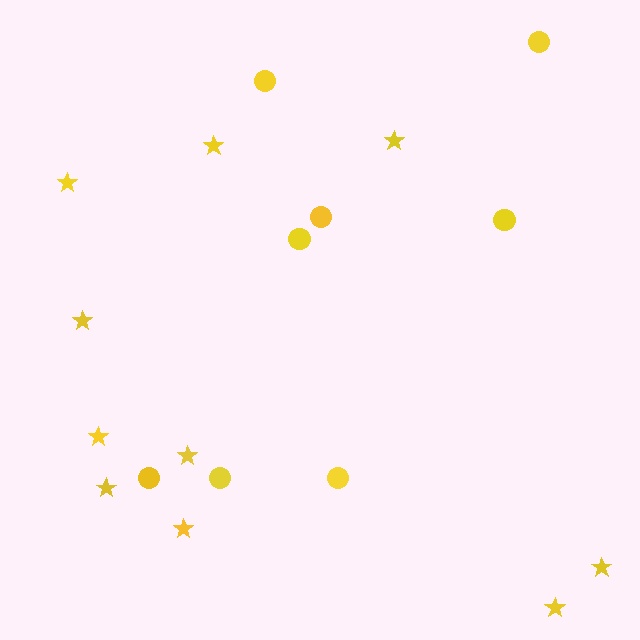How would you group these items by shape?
There are 2 groups: one group of circles (8) and one group of stars (10).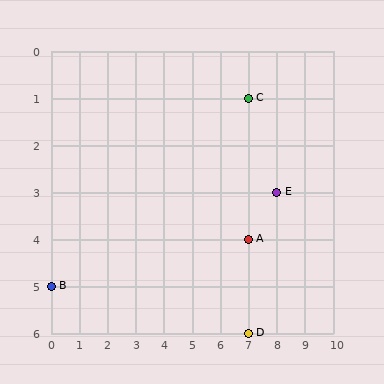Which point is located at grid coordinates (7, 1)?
Point C is at (7, 1).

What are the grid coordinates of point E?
Point E is at grid coordinates (8, 3).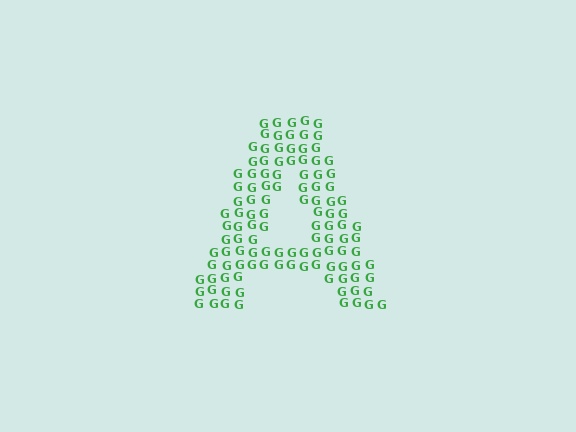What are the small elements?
The small elements are letter G's.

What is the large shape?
The large shape is the letter A.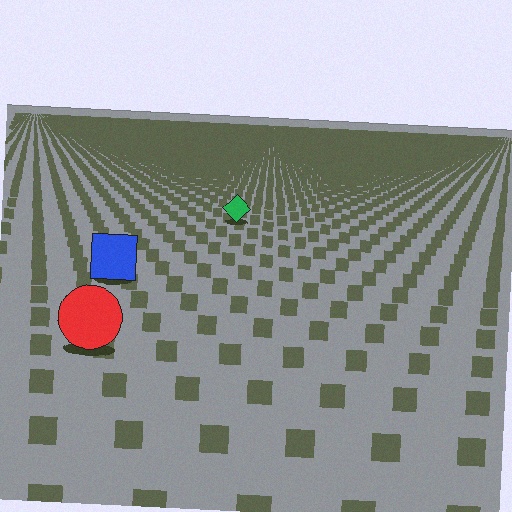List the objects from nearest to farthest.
From nearest to farthest: the red circle, the blue square, the green diamond.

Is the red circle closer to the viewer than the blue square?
Yes. The red circle is closer — you can tell from the texture gradient: the ground texture is coarser near it.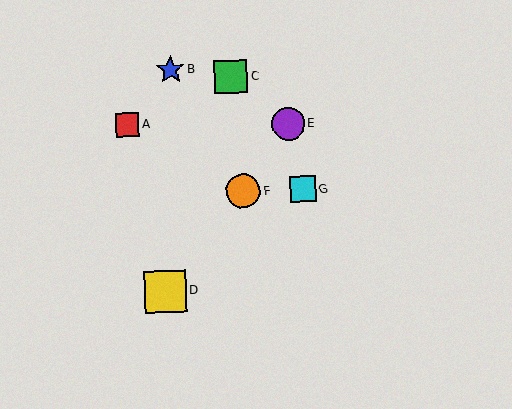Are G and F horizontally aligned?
Yes, both are at y≈189.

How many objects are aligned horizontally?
2 objects (F, G) are aligned horizontally.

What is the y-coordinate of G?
Object G is at y≈189.